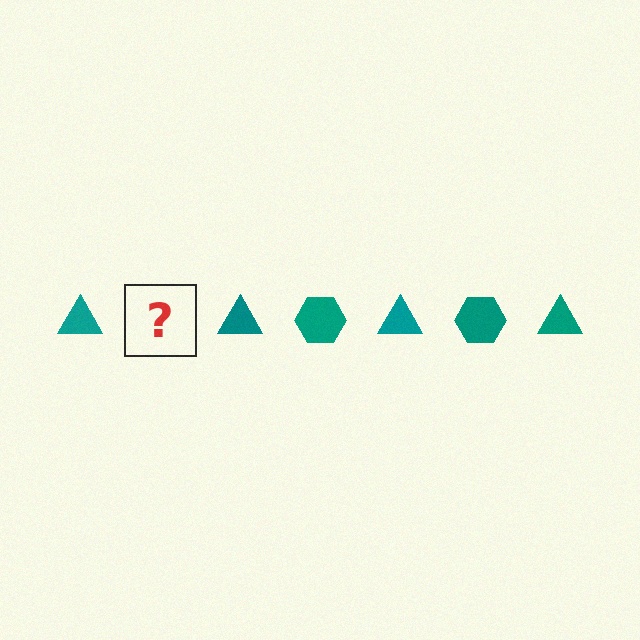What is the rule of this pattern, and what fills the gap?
The rule is that the pattern cycles through triangle, hexagon shapes in teal. The gap should be filled with a teal hexagon.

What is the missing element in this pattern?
The missing element is a teal hexagon.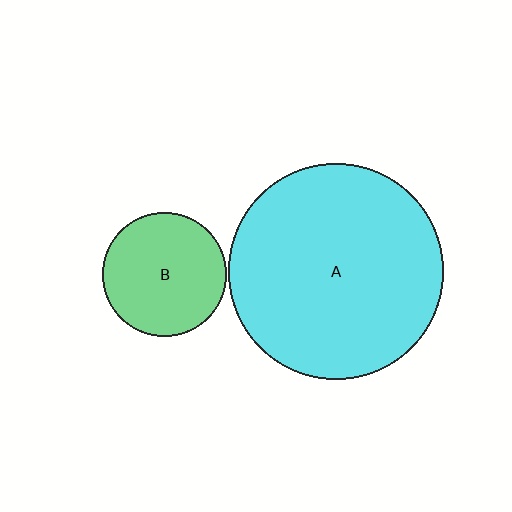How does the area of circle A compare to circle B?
Approximately 3.0 times.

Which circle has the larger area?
Circle A (cyan).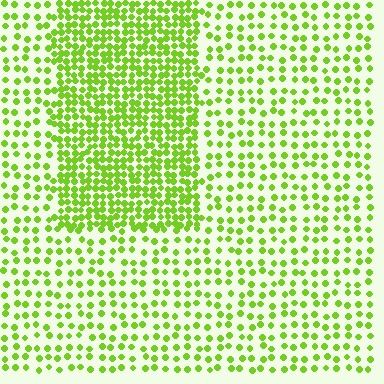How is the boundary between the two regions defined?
The boundary is defined by a change in element density (approximately 2.3x ratio). All elements are the same color, size, and shape.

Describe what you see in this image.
The image contains small lime elements arranged at two different densities. A rectangle-shaped region is visible where the elements are more densely packed than the surrounding area.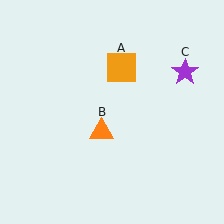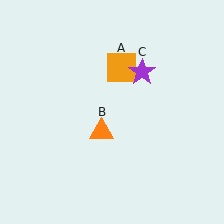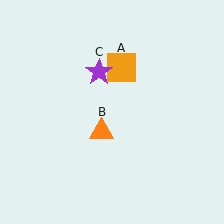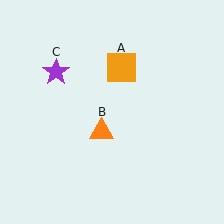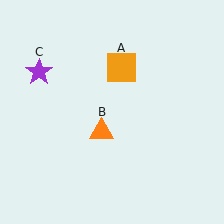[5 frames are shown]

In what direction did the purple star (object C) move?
The purple star (object C) moved left.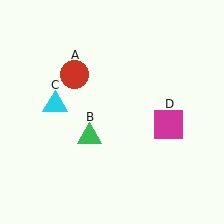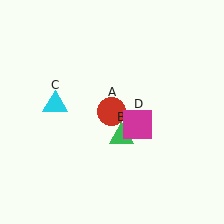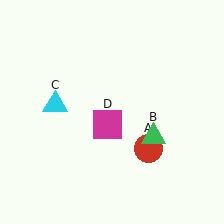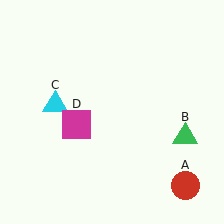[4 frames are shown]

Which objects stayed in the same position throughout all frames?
Cyan triangle (object C) remained stationary.